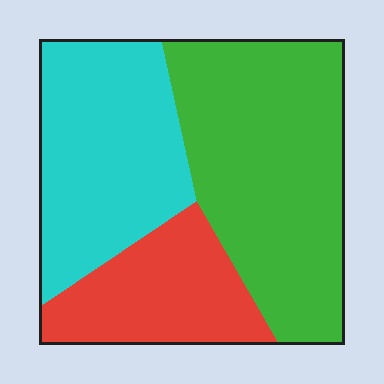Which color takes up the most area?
Green, at roughly 45%.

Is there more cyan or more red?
Cyan.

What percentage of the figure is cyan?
Cyan takes up about one third (1/3) of the figure.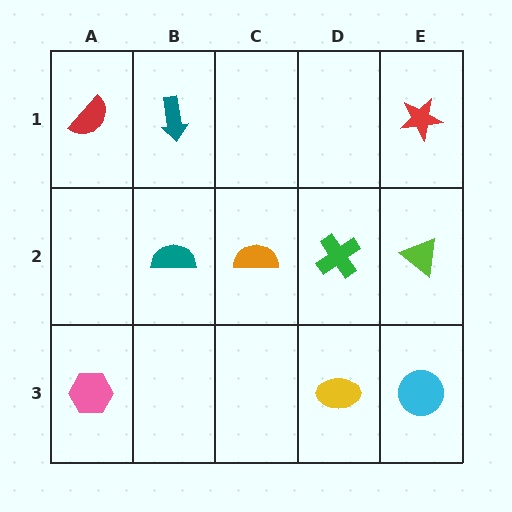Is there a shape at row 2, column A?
No, that cell is empty.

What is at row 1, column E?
A red star.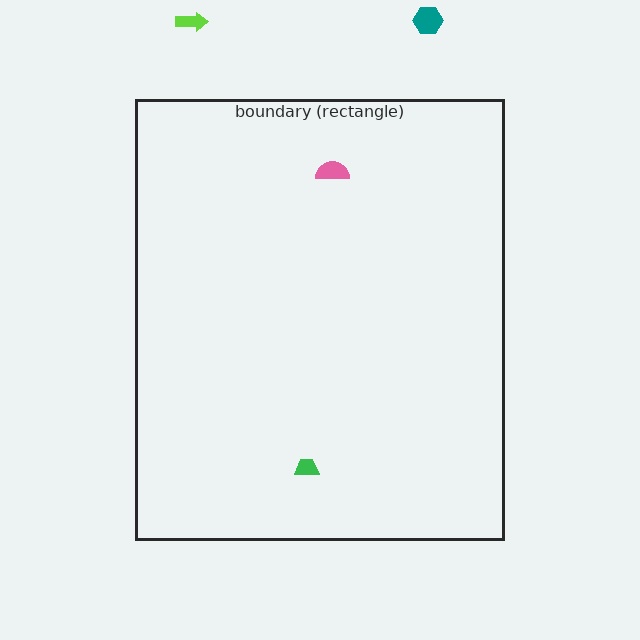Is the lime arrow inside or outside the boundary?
Outside.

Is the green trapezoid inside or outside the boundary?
Inside.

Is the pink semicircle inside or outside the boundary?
Inside.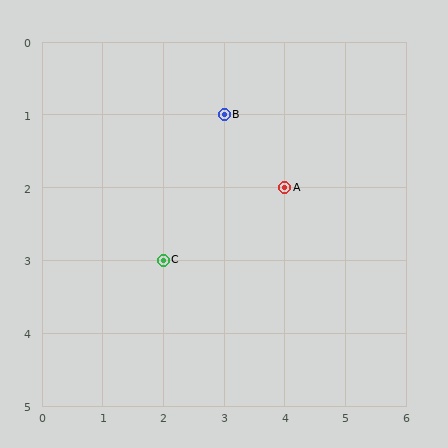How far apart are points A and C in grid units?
Points A and C are 2 columns and 1 row apart (about 2.2 grid units diagonally).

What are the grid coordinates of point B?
Point B is at grid coordinates (3, 1).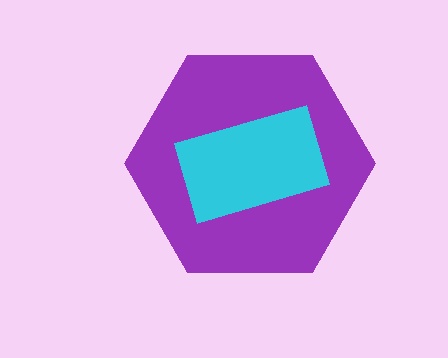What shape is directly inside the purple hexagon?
The cyan rectangle.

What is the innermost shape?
The cyan rectangle.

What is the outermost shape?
The purple hexagon.